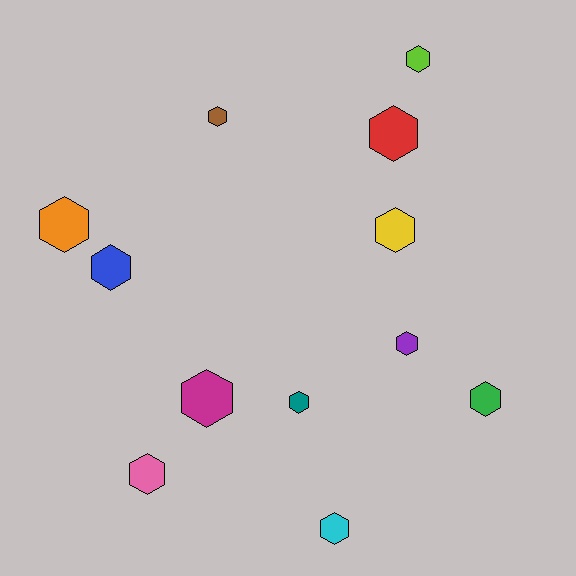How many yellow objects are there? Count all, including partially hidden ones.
There is 1 yellow object.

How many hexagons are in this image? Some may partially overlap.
There are 12 hexagons.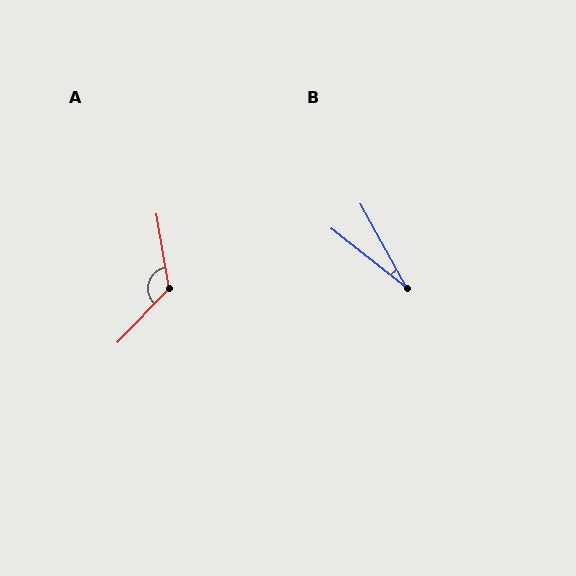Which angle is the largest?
A, at approximately 127 degrees.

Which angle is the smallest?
B, at approximately 23 degrees.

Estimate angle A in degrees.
Approximately 127 degrees.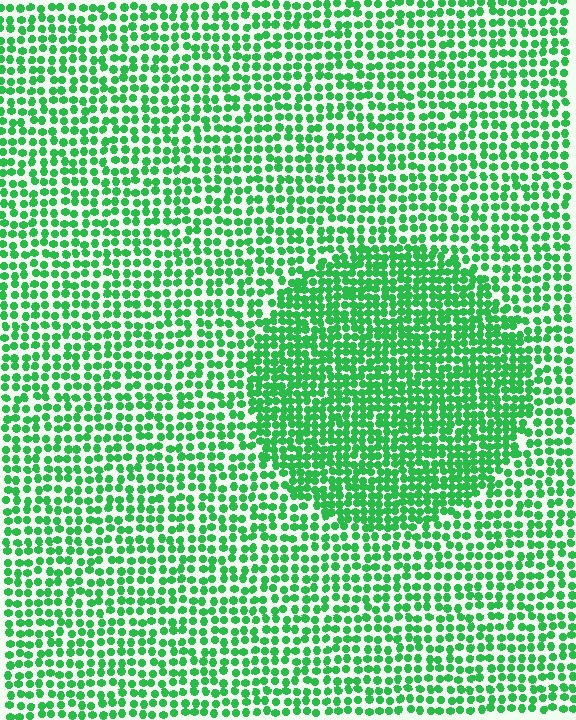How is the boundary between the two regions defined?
The boundary is defined by a change in element density (approximately 1.7x ratio). All elements are the same color, size, and shape.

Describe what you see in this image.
The image contains small green elements arranged at two different densities. A circle-shaped region is visible where the elements are more densely packed than the surrounding area.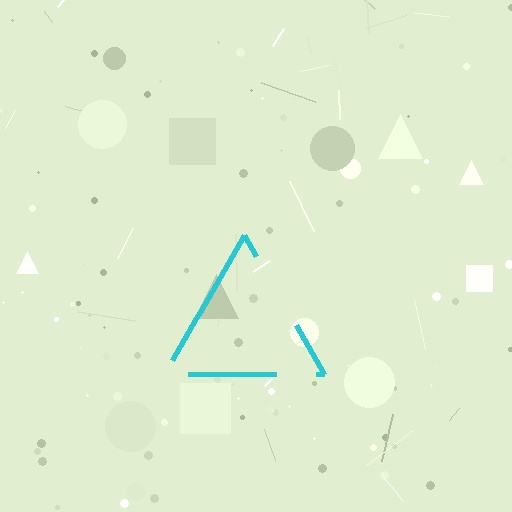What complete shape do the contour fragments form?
The contour fragments form a triangle.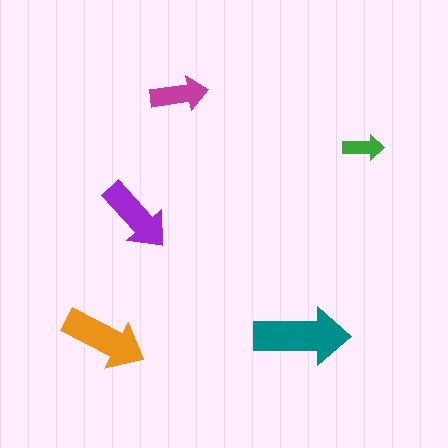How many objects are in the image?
There are 5 objects in the image.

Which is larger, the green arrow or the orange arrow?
The orange one.